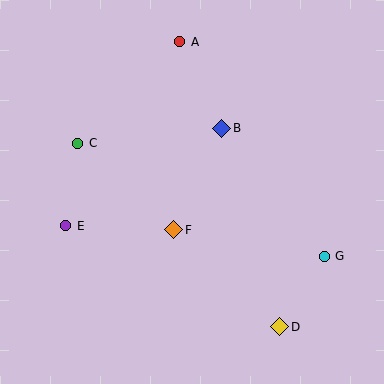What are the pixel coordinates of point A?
Point A is at (180, 42).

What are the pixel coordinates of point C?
Point C is at (78, 143).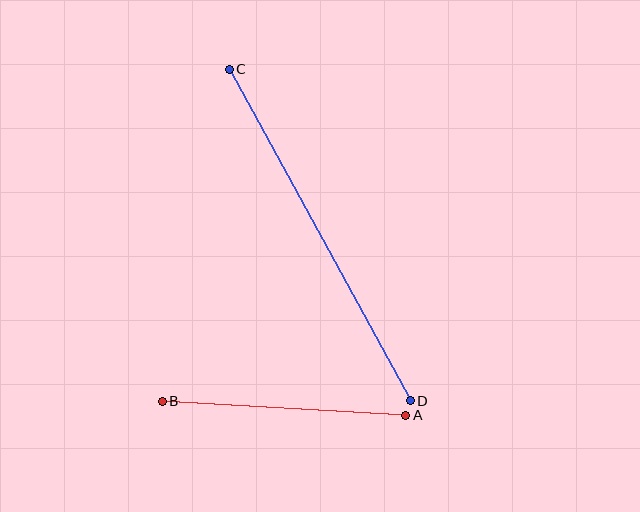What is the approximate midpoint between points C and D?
The midpoint is at approximately (320, 235) pixels.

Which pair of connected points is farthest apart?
Points C and D are farthest apart.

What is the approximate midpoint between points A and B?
The midpoint is at approximately (284, 408) pixels.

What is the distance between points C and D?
The distance is approximately 378 pixels.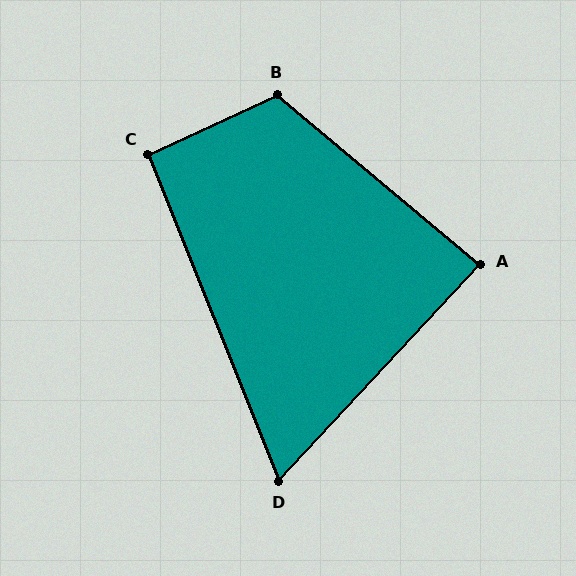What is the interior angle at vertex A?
Approximately 87 degrees (approximately right).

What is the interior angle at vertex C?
Approximately 93 degrees (approximately right).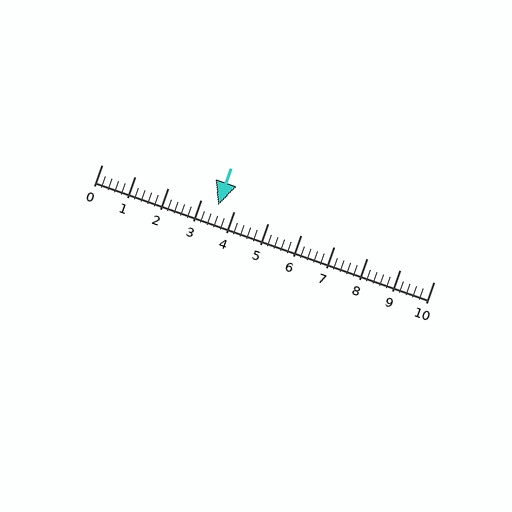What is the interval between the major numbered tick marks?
The major tick marks are spaced 1 units apart.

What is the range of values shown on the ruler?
The ruler shows values from 0 to 10.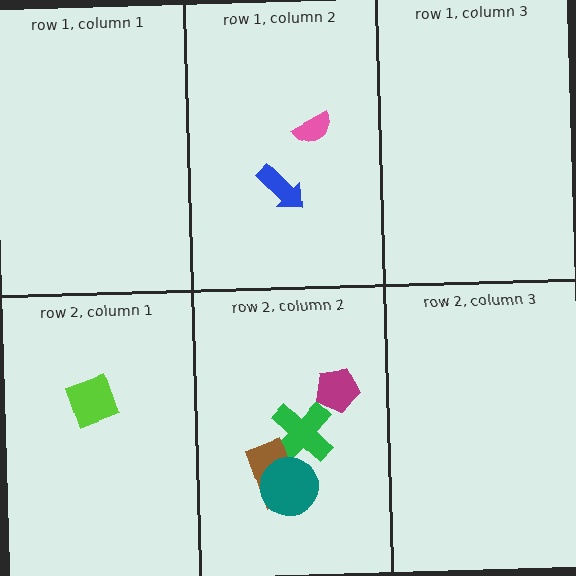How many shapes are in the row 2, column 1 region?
1.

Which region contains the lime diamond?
The row 2, column 1 region.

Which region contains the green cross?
The row 2, column 2 region.